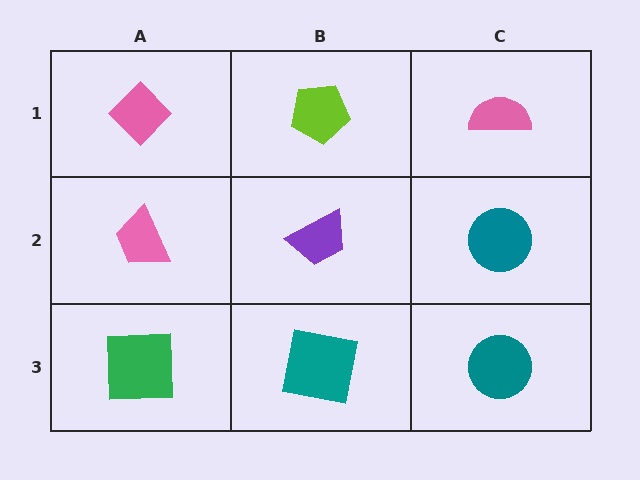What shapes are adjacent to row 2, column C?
A pink semicircle (row 1, column C), a teal circle (row 3, column C), a purple trapezoid (row 2, column B).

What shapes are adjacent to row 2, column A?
A pink diamond (row 1, column A), a green square (row 3, column A), a purple trapezoid (row 2, column B).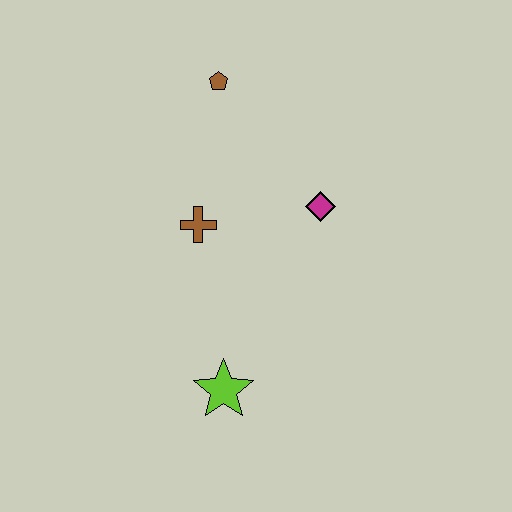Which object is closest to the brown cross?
The magenta diamond is closest to the brown cross.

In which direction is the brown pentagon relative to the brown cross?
The brown pentagon is above the brown cross.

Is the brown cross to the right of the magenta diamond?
No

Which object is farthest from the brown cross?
The lime star is farthest from the brown cross.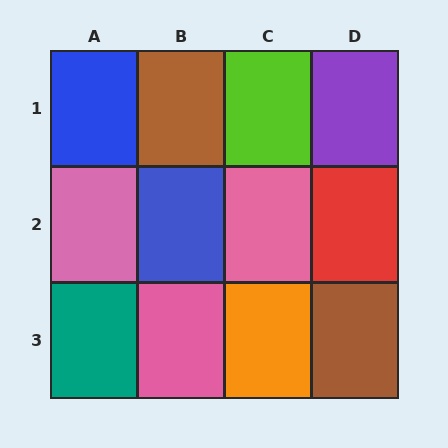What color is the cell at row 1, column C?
Lime.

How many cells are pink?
3 cells are pink.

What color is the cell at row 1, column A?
Blue.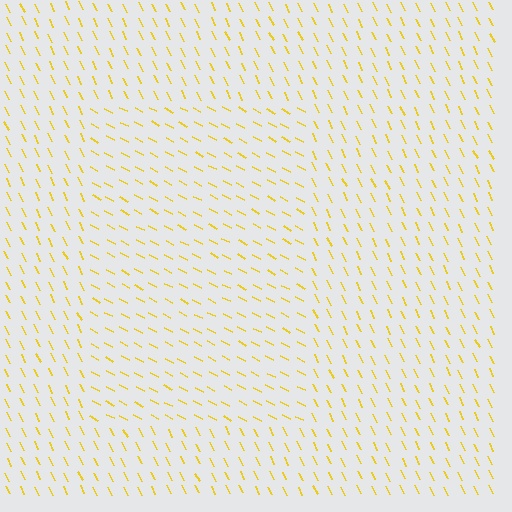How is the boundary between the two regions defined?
The boundary is defined purely by a change in line orientation (approximately 36 degrees difference). All lines are the same color and thickness.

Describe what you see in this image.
The image is filled with small yellow line segments. A rectangle region in the image has lines oriented differently from the surrounding lines, creating a visible texture boundary.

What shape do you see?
I see a rectangle.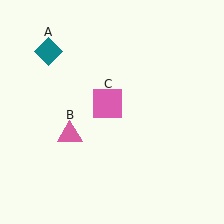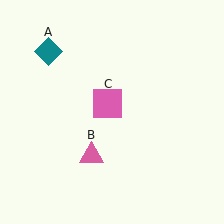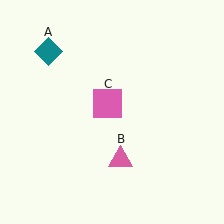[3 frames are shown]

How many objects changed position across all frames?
1 object changed position: pink triangle (object B).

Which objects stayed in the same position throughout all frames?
Teal diamond (object A) and pink square (object C) remained stationary.